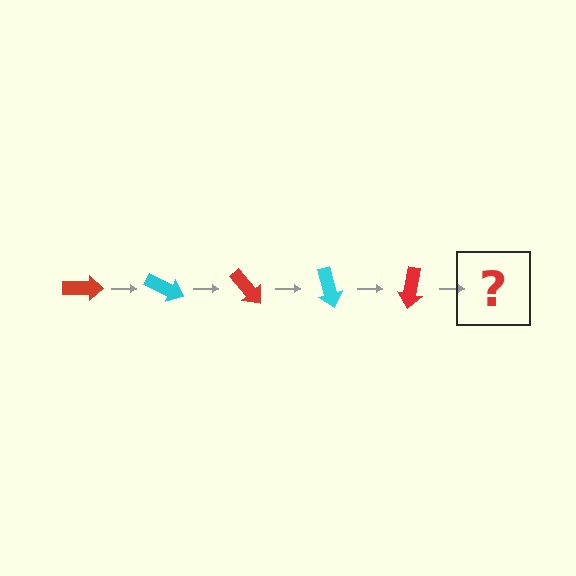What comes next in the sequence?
The next element should be a cyan arrow, rotated 125 degrees from the start.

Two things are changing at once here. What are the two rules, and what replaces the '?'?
The two rules are that it rotates 25 degrees each step and the color cycles through red and cyan. The '?' should be a cyan arrow, rotated 125 degrees from the start.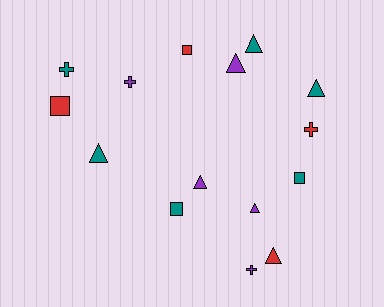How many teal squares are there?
There are 2 teal squares.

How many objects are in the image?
There are 15 objects.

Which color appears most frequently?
Teal, with 6 objects.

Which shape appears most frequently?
Triangle, with 7 objects.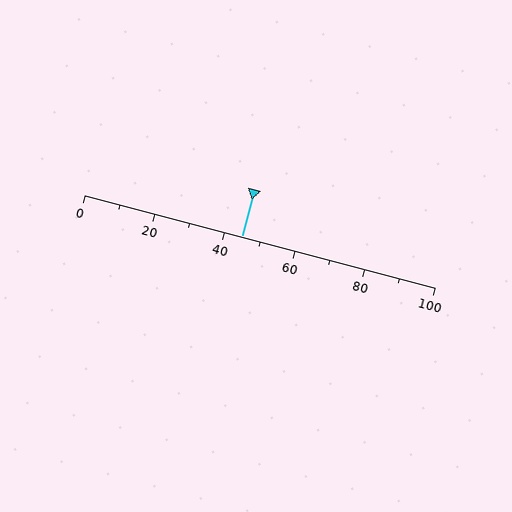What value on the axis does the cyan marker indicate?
The marker indicates approximately 45.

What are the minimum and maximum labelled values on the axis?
The axis runs from 0 to 100.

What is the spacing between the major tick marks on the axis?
The major ticks are spaced 20 apart.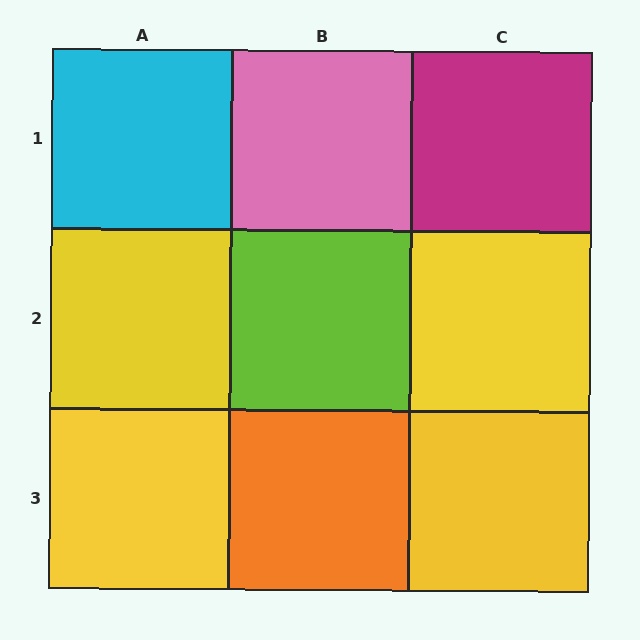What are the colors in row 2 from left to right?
Yellow, lime, yellow.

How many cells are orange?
1 cell is orange.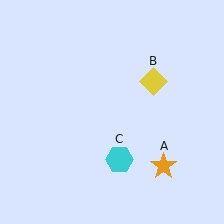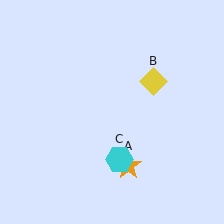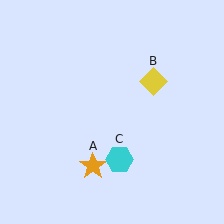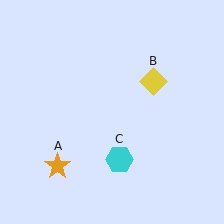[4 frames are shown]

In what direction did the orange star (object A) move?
The orange star (object A) moved left.